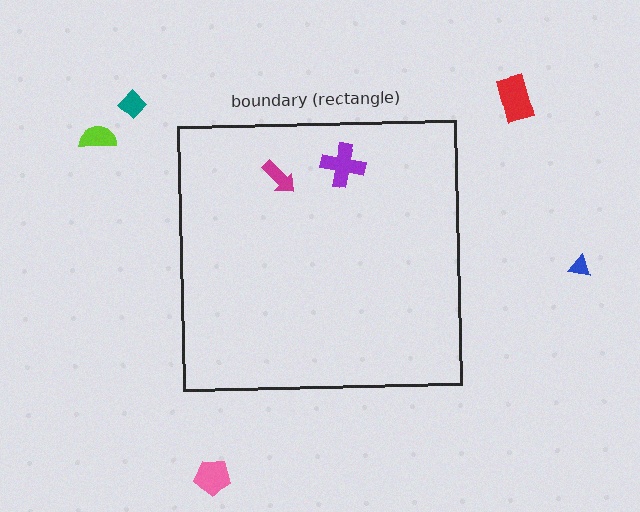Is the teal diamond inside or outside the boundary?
Outside.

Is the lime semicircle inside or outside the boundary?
Outside.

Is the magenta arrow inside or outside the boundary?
Inside.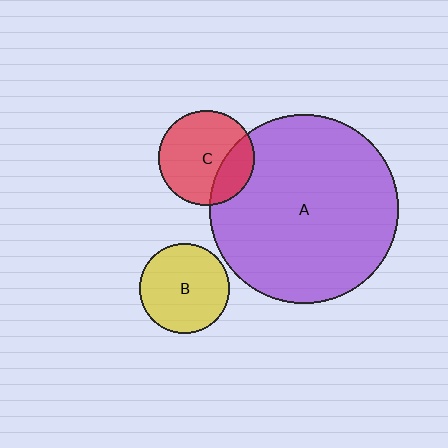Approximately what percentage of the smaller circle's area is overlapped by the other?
Approximately 25%.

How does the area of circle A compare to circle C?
Approximately 3.9 times.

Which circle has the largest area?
Circle A (purple).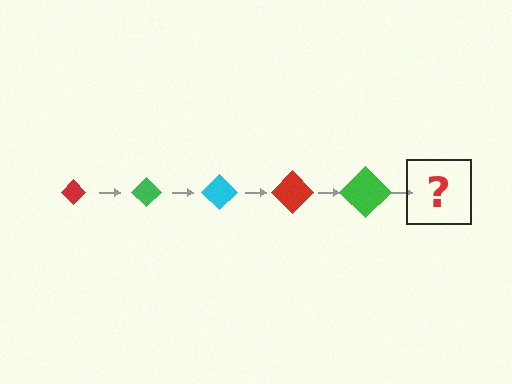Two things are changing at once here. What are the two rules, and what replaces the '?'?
The two rules are that the diamond grows larger each step and the color cycles through red, green, and cyan. The '?' should be a cyan diamond, larger than the previous one.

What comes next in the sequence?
The next element should be a cyan diamond, larger than the previous one.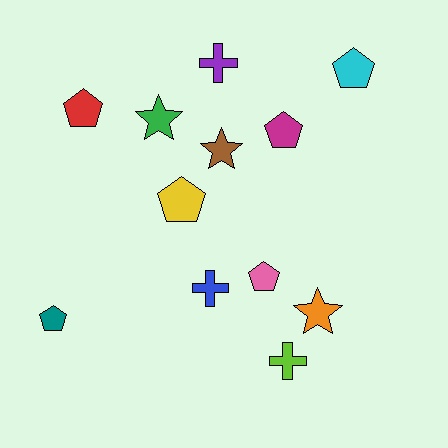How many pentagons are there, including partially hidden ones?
There are 6 pentagons.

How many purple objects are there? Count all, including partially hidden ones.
There is 1 purple object.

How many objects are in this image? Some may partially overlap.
There are 12 objects.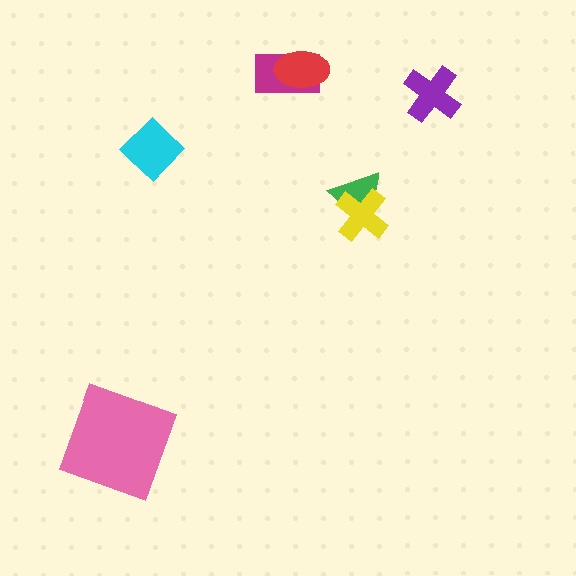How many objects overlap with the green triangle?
1 object overlaps with the green triangle.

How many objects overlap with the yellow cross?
1 object overlaps with the yellow cross.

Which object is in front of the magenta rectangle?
The red ellipse is in front of the magenta rectangle.